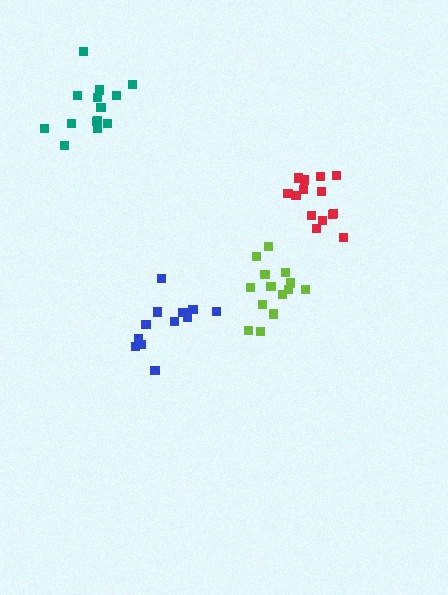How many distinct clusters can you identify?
There are 4 distinct clusters.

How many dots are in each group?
Group 1: 14 dots, Group 2: 12 dots, Group 3: 14 dots, Group 4: 14 dots (54 total).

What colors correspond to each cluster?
The clusters are colored: red, blue, lime, teal.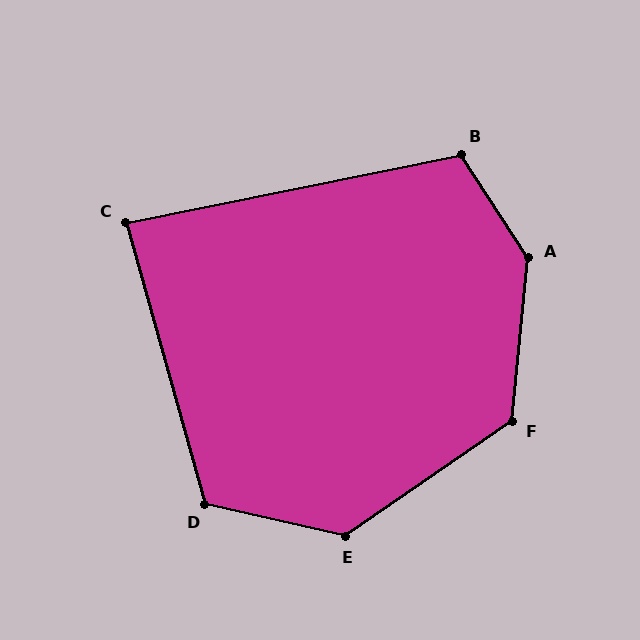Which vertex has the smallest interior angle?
C, at approximately 86 degrees.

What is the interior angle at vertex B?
Approximately 112 degrees (obtuse).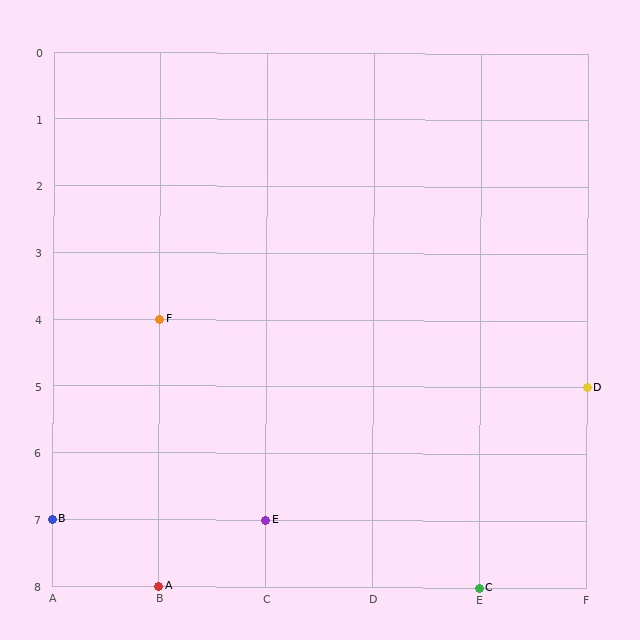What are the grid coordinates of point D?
Point D is at grid coordinates (F, 5).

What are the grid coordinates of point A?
Point A is at grid coordinates (B, 8).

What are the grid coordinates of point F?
Point F is at grid coordinates (B, 4).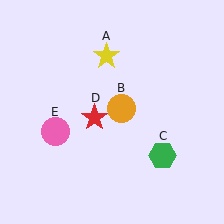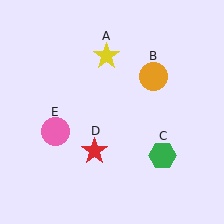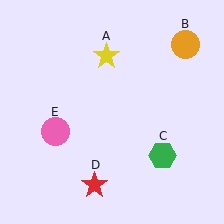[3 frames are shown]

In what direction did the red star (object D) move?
The red star (object D) moved down.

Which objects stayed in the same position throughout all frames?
Yellow star (object A) and green hexagon (object C) and pink circle (object E) remained stationary.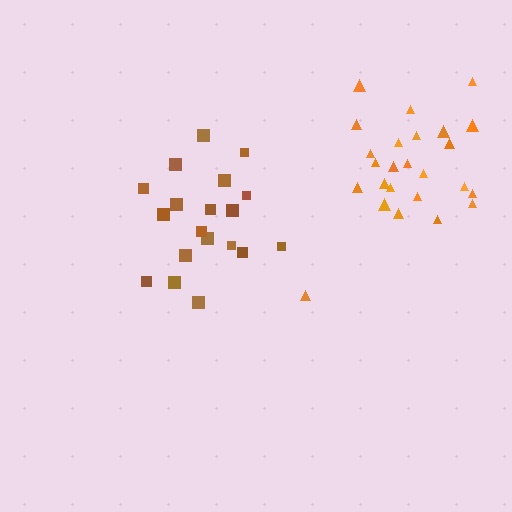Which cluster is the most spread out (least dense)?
Brown.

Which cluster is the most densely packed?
Orange.